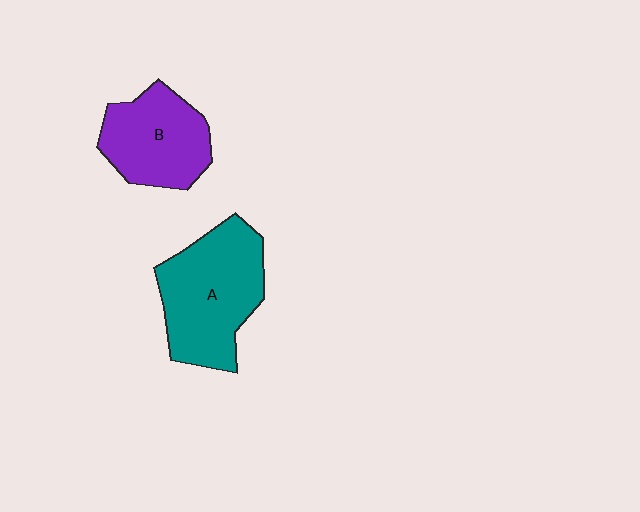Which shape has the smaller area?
Shape B (purple).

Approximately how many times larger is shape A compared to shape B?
Approximately 1.3 times.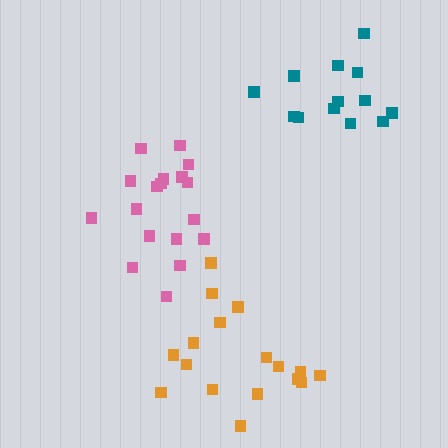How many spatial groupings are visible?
There are 3 spatial groupings.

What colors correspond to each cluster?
The clusters are colored: pink, teal, orange.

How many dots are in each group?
Group 1: 18 dots, Group 2: 13 dots, Group 3: 17 dots (48 total).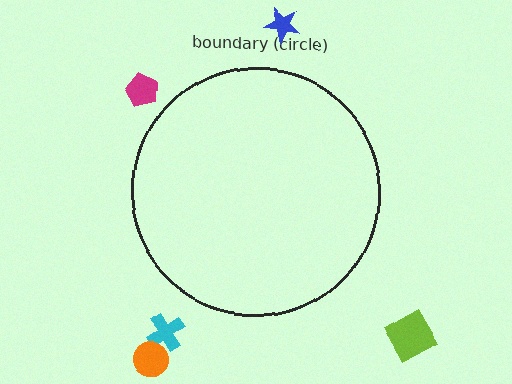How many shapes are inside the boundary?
0 inside, 5 outside.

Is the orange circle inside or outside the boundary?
Outside.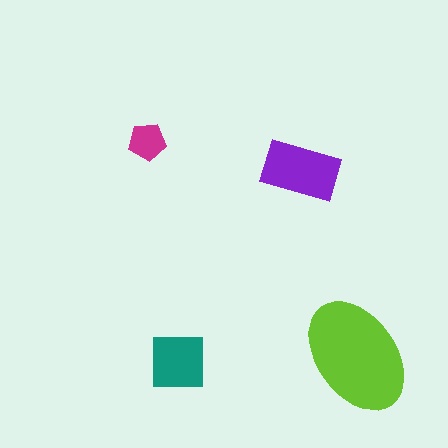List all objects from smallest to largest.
The magenta pentagon, the teal square, the purple rectangle, the lime ellipse.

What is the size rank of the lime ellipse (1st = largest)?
1st.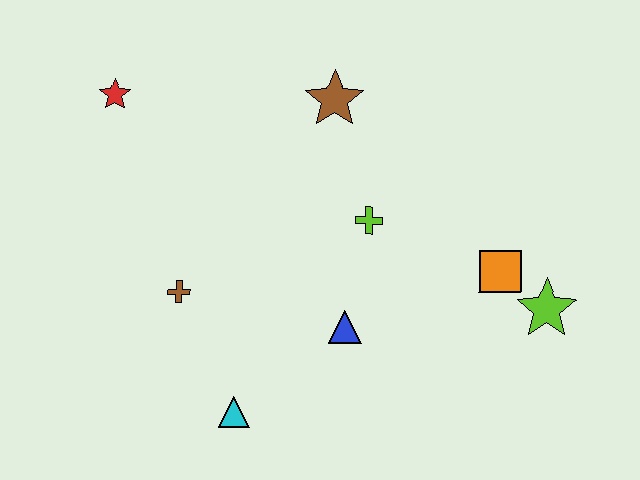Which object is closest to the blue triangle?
The lime cross is closest to the blue triangle.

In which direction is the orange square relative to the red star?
The orange square is to the right of the red star.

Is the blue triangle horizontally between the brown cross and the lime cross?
Yes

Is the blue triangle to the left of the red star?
No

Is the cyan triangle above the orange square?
No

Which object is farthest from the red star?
The lime star is farthest from the red star.